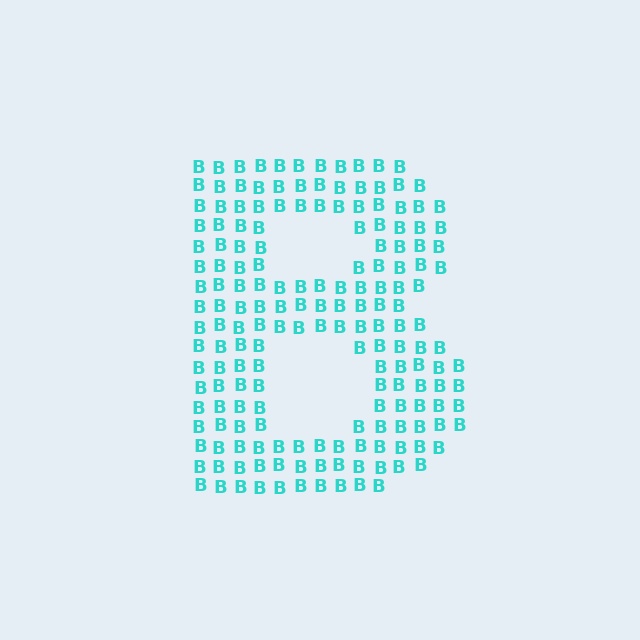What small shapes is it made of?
It is made of small letter B's.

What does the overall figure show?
The overall figure shows the letter B.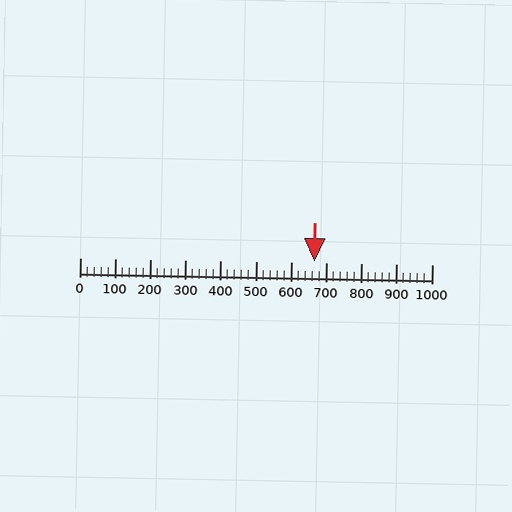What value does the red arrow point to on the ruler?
The red arrow points to approximately 668.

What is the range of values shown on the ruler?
The ruler shows values from 0 to 1000.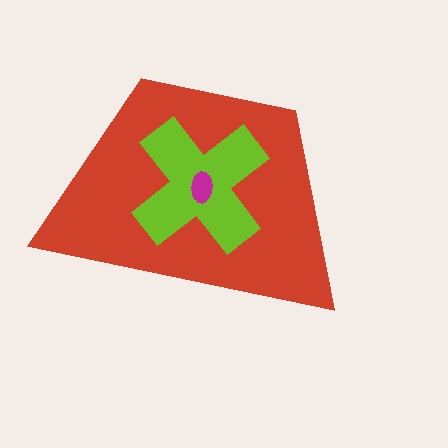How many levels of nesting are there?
3.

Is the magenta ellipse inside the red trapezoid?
Yes.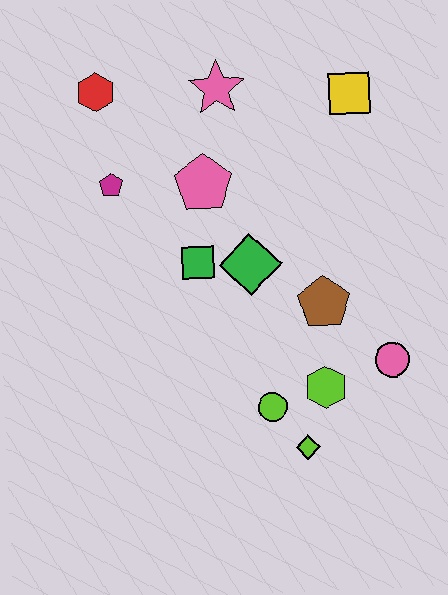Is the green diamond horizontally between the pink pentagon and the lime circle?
Yes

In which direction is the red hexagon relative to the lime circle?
The red hexagon is above the lime circle.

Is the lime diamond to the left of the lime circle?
No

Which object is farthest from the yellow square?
The lime diamond is farthest from the yellow square.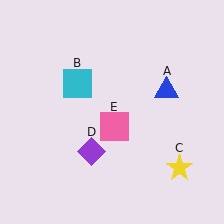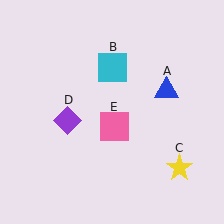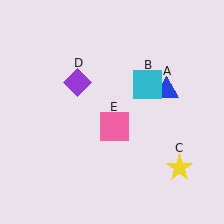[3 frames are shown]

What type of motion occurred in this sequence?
The cyan square (object B), purple diamond (object D) rotated clockwise around the center of the scene.